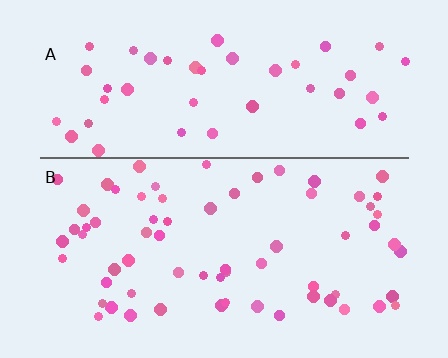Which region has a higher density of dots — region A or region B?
B (the bottom).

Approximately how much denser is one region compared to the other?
Approximately 1.5× — region B over region A.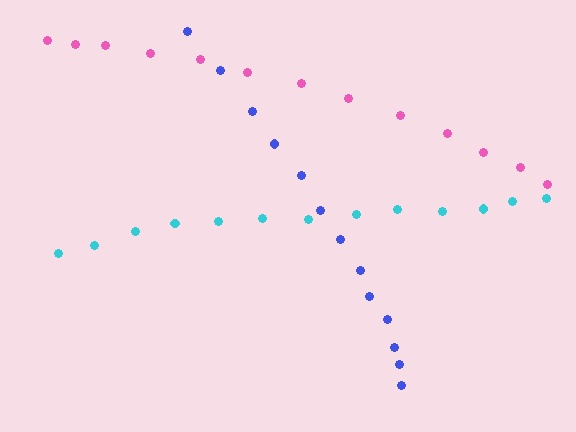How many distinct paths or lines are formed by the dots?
There are 3 distinct paths.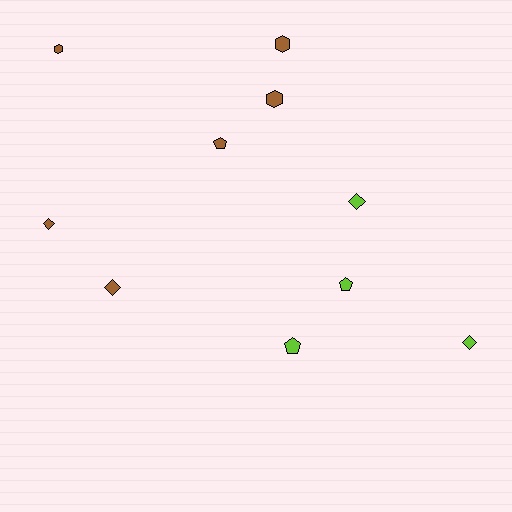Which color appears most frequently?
Brown, with 6 objects.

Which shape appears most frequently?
Diamond, with 4 objects.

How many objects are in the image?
There are 10 objects.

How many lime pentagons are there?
There are 2 lime pentagons.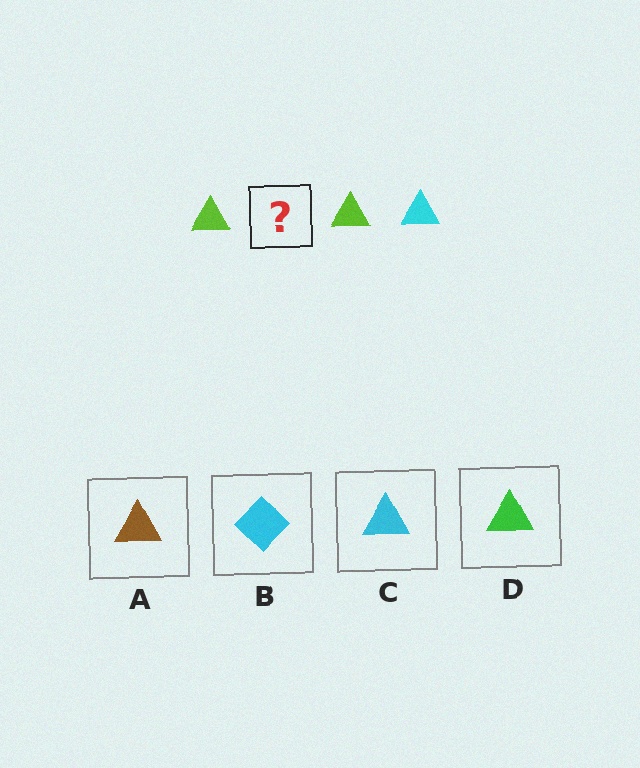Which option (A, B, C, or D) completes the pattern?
C.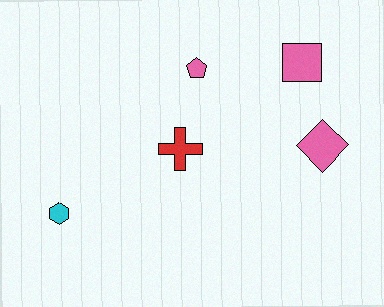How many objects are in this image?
There are 5 objects.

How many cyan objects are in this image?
There is 1 cyan object.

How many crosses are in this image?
There is 1 cross.